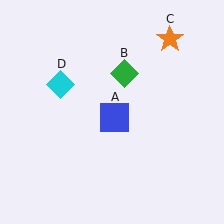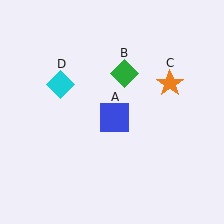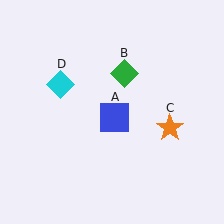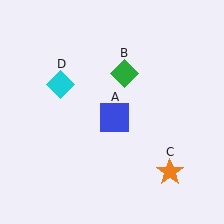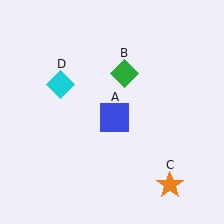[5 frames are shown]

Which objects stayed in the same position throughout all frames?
Blue square (object A) and green diamond (object B) and cyan diamond (object D) remained stationary.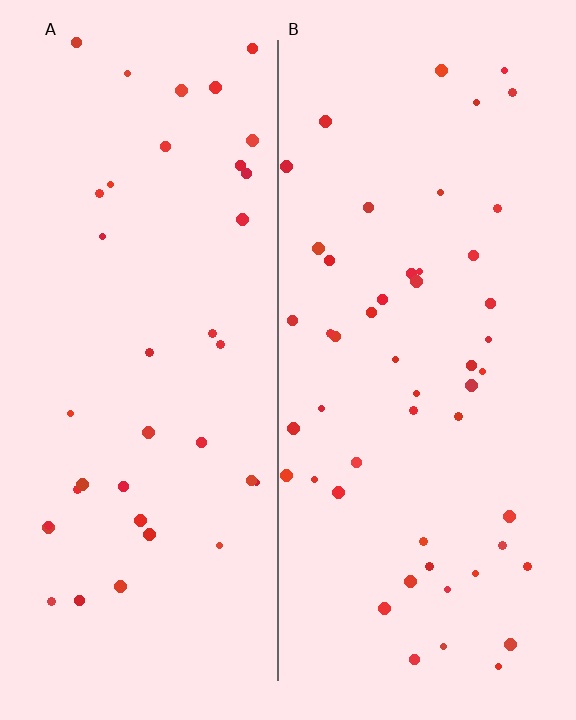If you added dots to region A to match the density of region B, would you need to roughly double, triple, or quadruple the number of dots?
Approximately double.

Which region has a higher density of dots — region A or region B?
B (the right).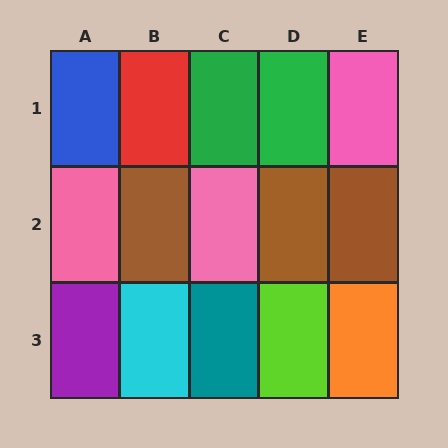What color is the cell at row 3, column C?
Teal.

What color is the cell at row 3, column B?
Cyan.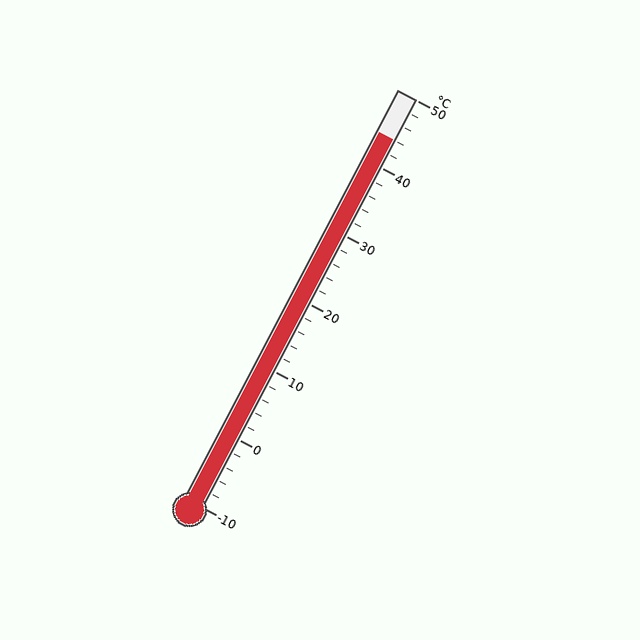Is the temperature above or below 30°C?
The temperature is above 30°C.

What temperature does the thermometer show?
The thermometer shows approximately 44°C.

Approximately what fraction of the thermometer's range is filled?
The thermometer is filled to approximately 90% of its range.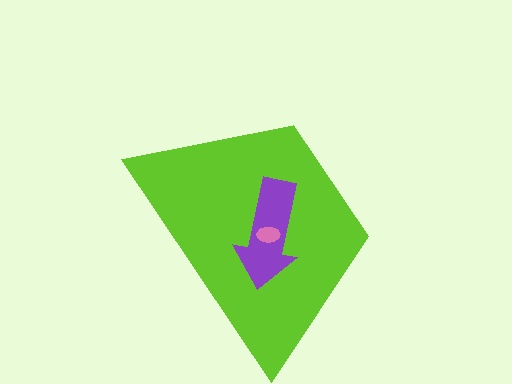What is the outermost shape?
The lime trapezoid.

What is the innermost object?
The pink ellipse.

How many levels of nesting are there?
3.